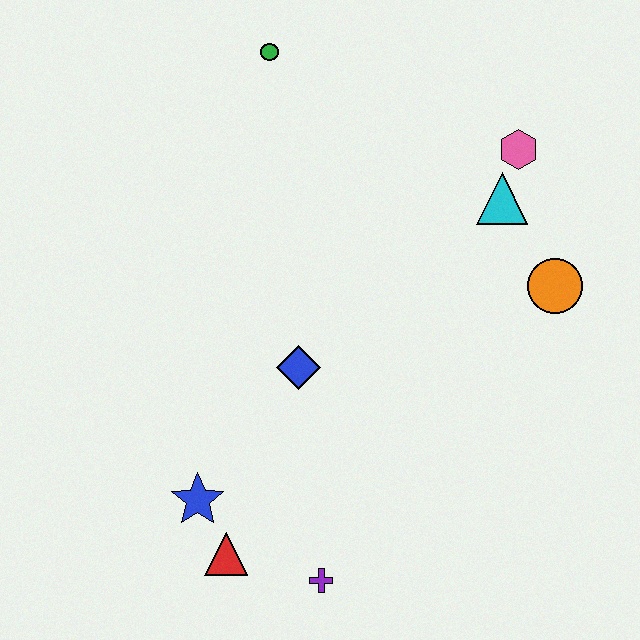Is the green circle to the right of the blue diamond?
No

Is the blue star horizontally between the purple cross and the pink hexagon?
No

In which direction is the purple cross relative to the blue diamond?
The purple cross is below the blue diamond.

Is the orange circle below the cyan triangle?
Yes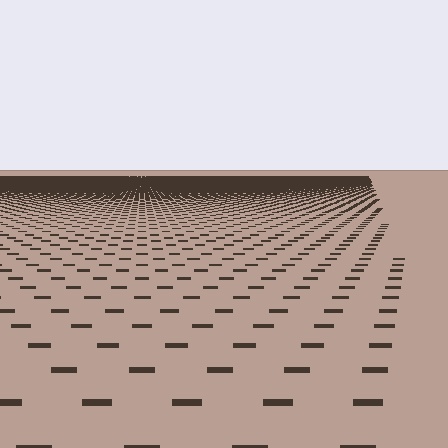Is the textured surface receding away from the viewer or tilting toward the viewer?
The surface is receding away from the viewer. Texture elements get smaller and denser toward the top.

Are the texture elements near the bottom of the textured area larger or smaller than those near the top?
Larger. Near the bottom, elements are closer to the viewer and appear at a bigger on-screen size.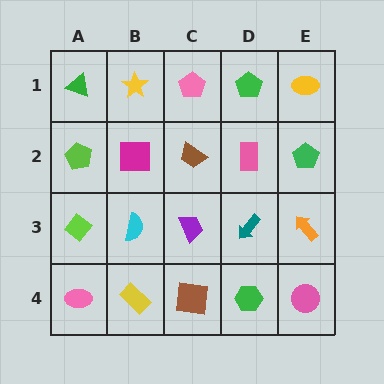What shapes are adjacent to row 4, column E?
An orange arrow (row 3, column E), a green hexagon (row 4, column D).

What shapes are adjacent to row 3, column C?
A brown trapezoid (row 2, column C), a brown square (row 4, column C), a cyan semicircle (row 3, column B), a teal arrow (row 3, column D).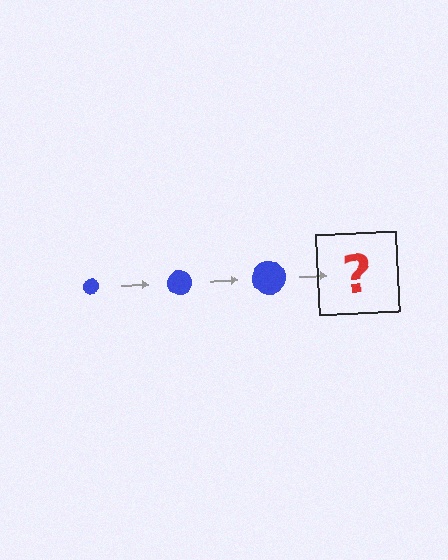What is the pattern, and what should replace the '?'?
The pattern is that the circle gets progressively larger each step. The '?' should be a blue circle, larger than the previous one.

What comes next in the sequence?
The next element should be a blue circle, larger than the previous one.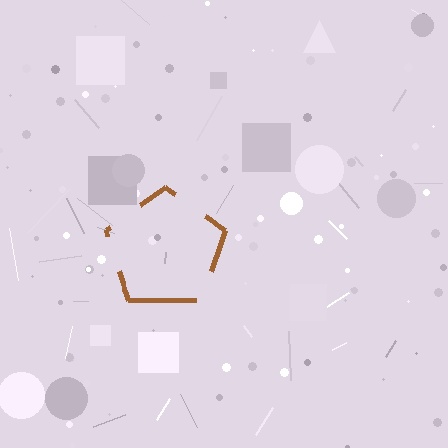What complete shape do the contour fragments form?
The contour fragments form a pentagon.